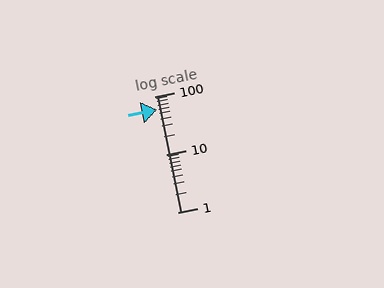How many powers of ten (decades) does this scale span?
The scale spans 2 decades, from 1 to 100.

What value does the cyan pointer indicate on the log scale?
The pointer indicates approximately 59.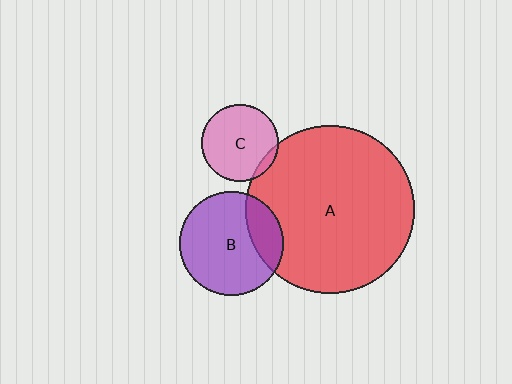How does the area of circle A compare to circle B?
Approximately 2.6 times.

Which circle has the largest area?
Circle A (red).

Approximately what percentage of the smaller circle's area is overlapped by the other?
Approximately 20%.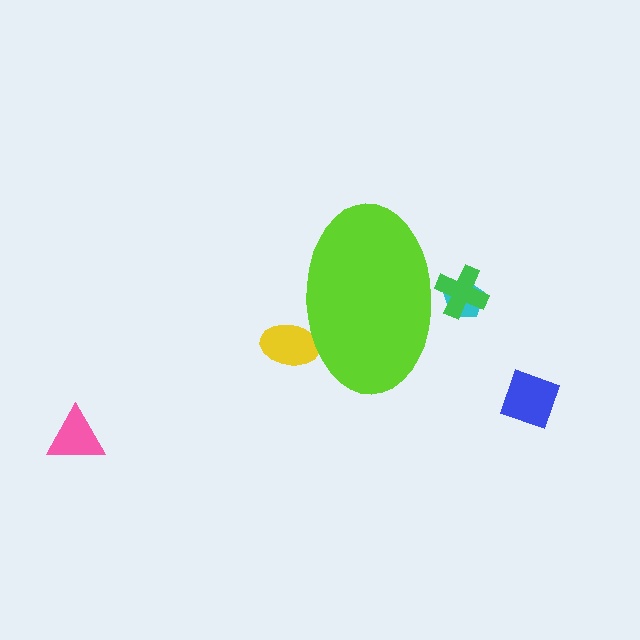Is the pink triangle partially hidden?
No, the pink triangle is fully visible.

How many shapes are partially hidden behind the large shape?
3 shapes are partially hidden.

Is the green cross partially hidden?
Yes, the green cross is partially hidden behind the lime ellipse.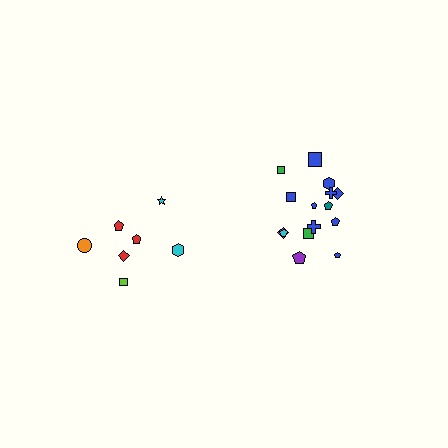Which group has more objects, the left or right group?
The right group.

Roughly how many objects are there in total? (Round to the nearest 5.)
Roughly 20 objects in total.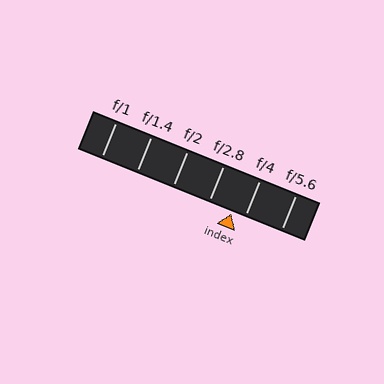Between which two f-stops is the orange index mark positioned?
The index mark is between f/2.8 and f/4.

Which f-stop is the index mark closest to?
The index mark is closest to f/4.